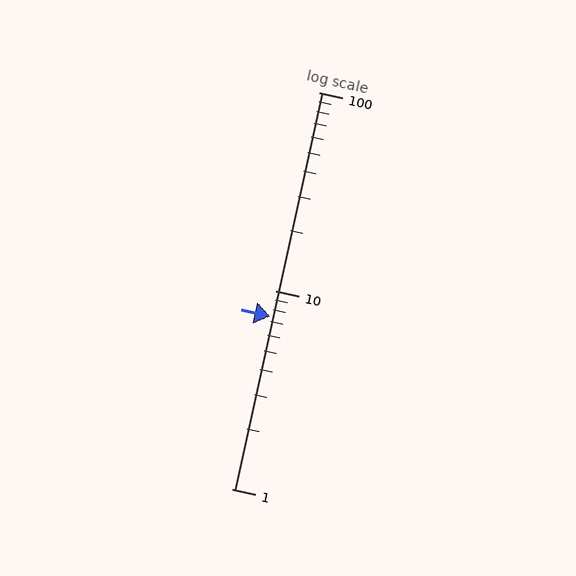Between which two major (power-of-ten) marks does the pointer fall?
The pointer is between 1 and 10.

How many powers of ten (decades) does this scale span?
The scale spans 2 decades, from 1 to 100.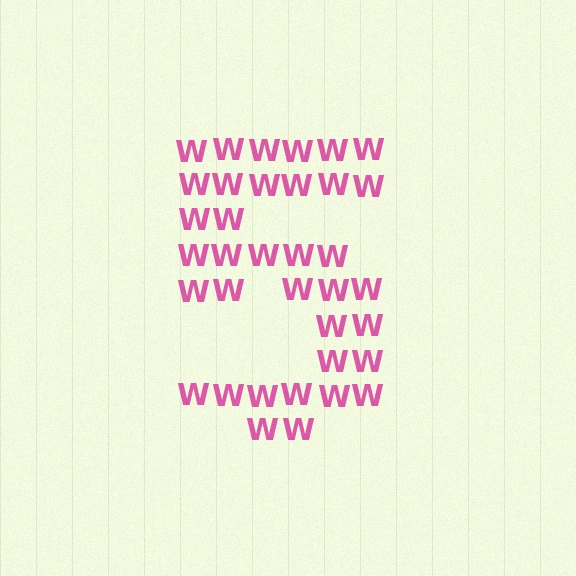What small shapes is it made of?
It is made of small letter W's.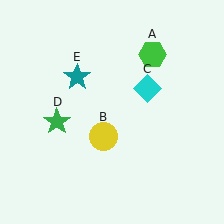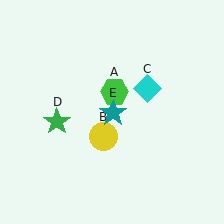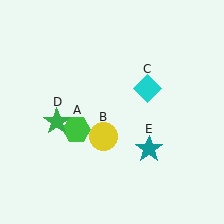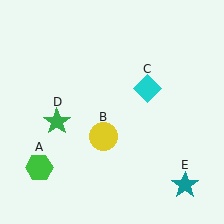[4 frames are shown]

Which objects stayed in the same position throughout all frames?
Yellow circle (object B) and cyan diamond (object C) and green star (object D) remained stationary.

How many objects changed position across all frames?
2 objects changed position: green hexagon (object A), teal star (object E).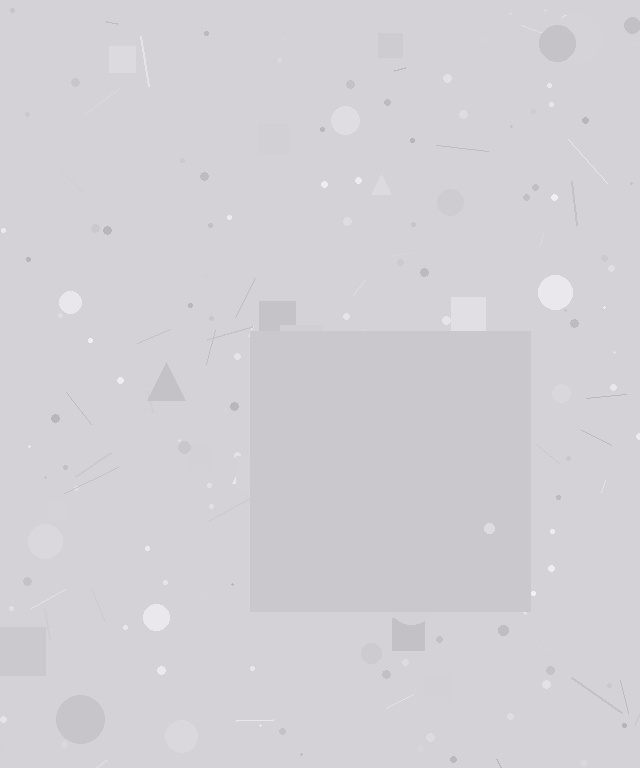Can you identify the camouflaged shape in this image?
The camouflaged shape is a square.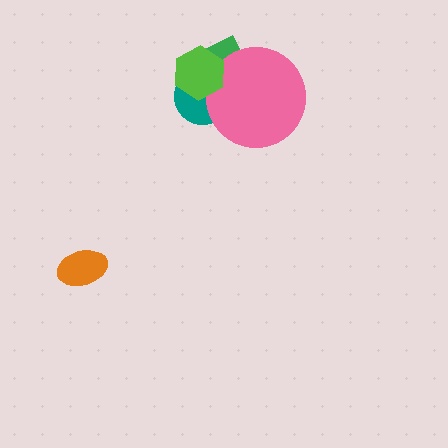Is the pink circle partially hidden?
Yes, it is partially covered by another shape.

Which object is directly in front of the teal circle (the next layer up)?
The pink circle is directly in front of the teal circle.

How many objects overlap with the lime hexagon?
3 objects overlap with the lime hexagon.